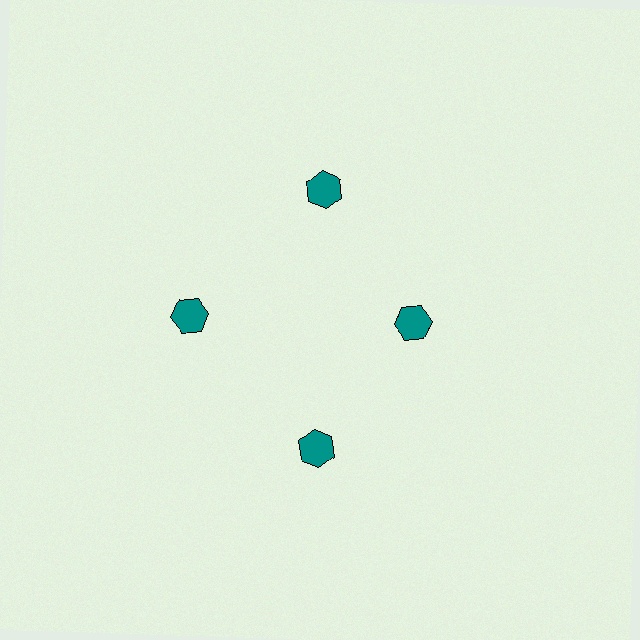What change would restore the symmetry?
The symmetry would be restored by moving it outward, back onto the ring so that all 4 hexagons sit at equal angles and equal distance from the center.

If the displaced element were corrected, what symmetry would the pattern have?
It would have 4-fold rotational symmetry — the pattern would map onto itself every 90 degrees.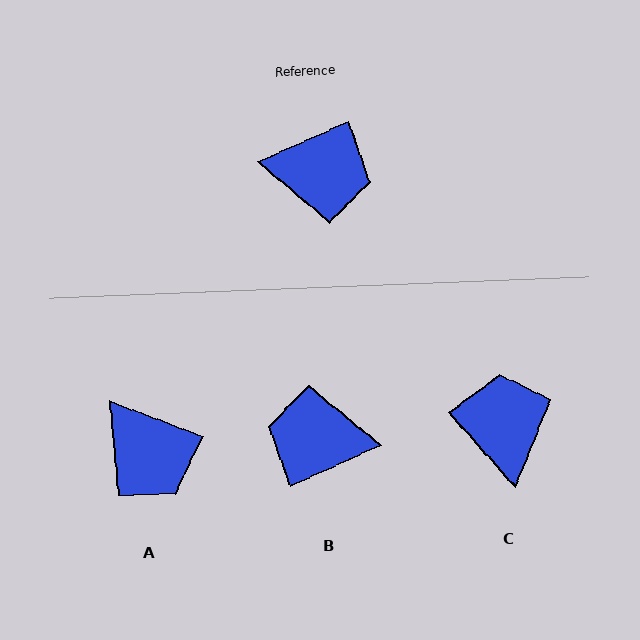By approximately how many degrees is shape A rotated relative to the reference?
Approximately 44 degrees clockwise.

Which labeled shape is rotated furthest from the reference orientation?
B, about 179 degrees away.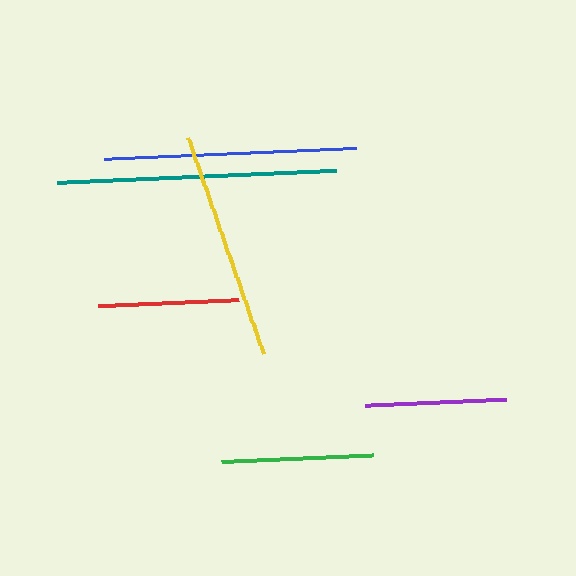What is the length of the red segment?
The red segment is approximately 141 pixels long.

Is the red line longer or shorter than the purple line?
The purple line is longer than the red line.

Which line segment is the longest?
The teal line is the longest at approximately 279 pixels.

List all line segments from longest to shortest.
From longest to shortest: teal, blue, yellow, green, purple, red.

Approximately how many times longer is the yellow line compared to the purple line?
The yellow line is approximately 1.6 times the length of the purple line.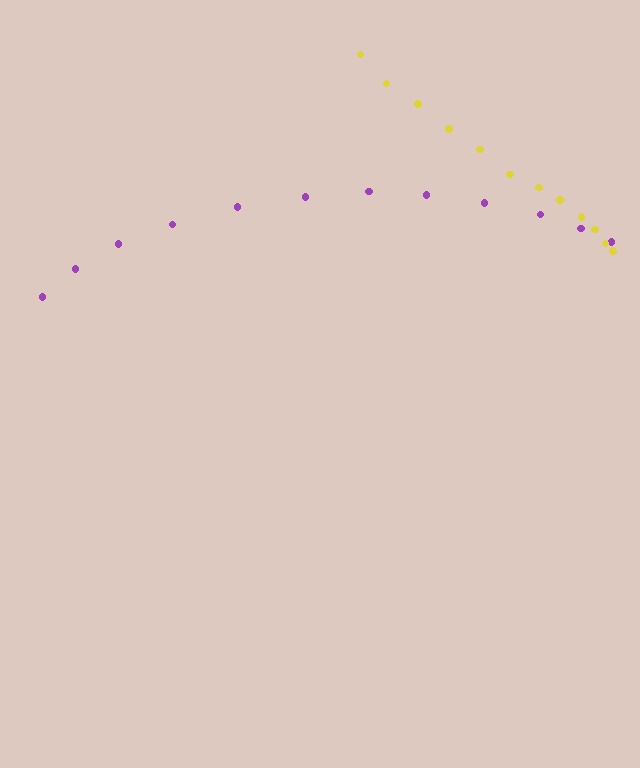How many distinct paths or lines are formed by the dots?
There are 2 distinct paths.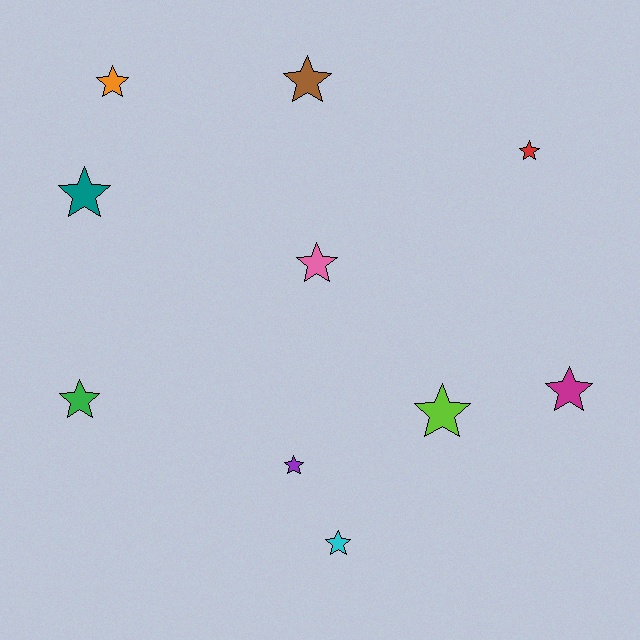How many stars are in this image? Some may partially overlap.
There are 10 stars.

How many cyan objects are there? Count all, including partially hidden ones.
There is 1 cyan object.